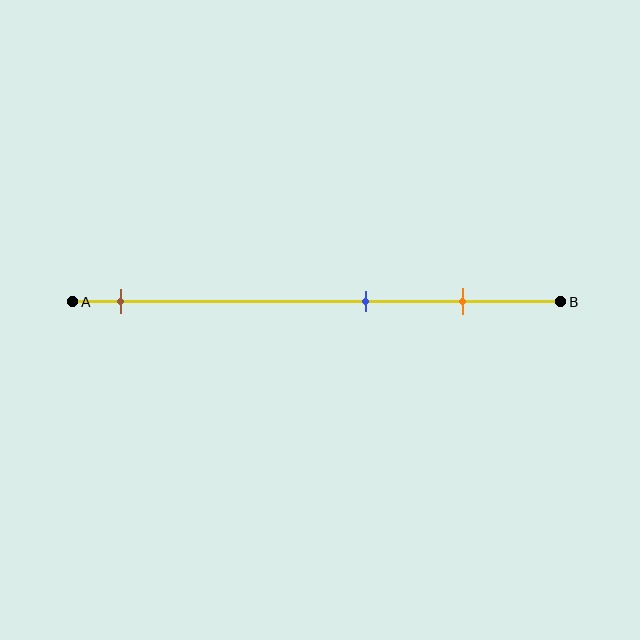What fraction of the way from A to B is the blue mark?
The blue mark is approximately 60% (0.6) of the way from A to B.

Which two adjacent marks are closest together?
The blue and orange marks are the closest adjacent pair.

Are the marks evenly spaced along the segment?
No, the marks are not evenly spaced.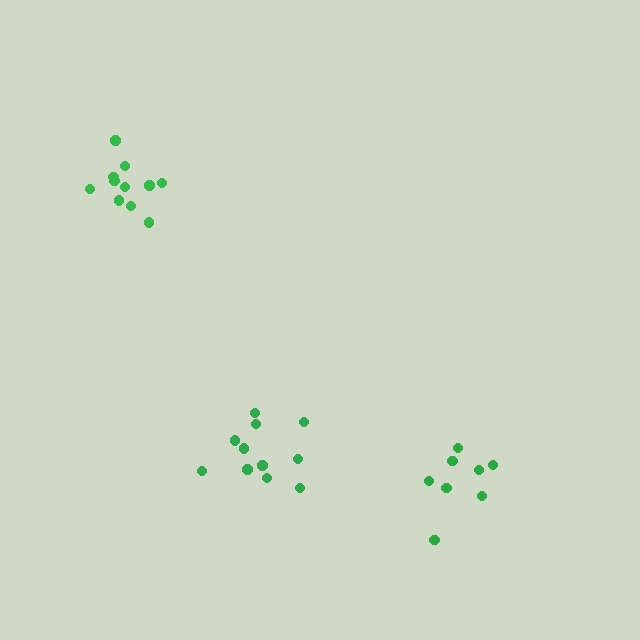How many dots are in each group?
Group 1: 8 dots, Group 2: 11 dots, Group 3: 11 dots (30 total).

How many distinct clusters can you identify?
There are 3 distinct clusters.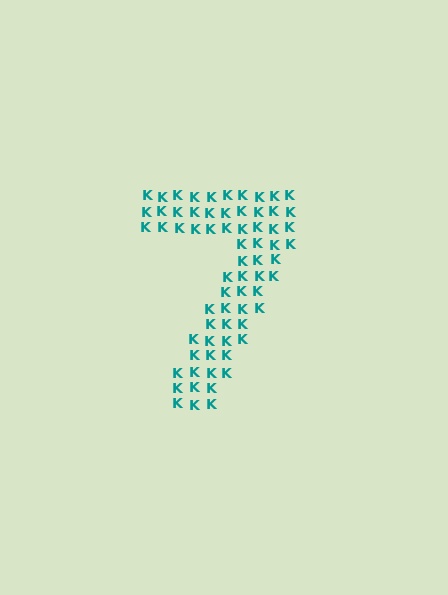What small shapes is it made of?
It is made of small letter K's.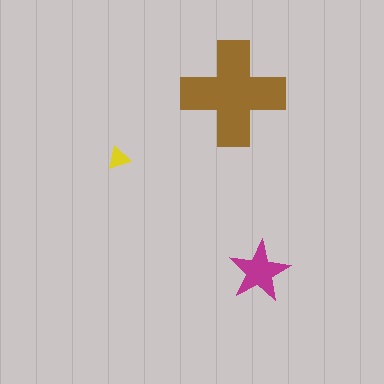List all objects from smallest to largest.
The yellow triangle, the magenta star, the brown cross.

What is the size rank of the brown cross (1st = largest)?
1st.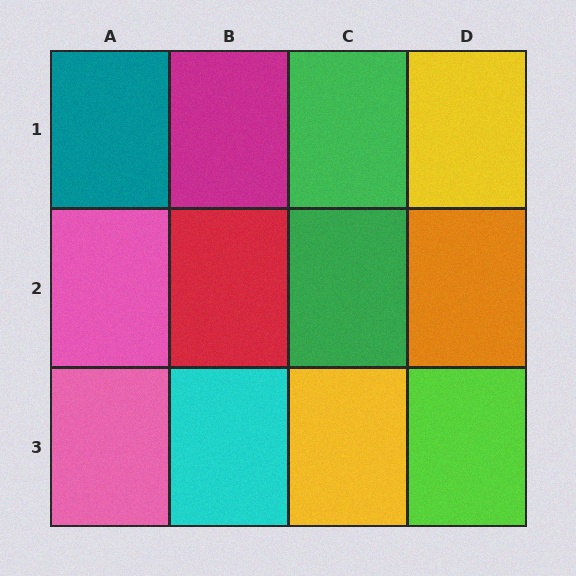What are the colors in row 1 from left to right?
Teal, magenta, green, yellow.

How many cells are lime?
1 cell is lime.